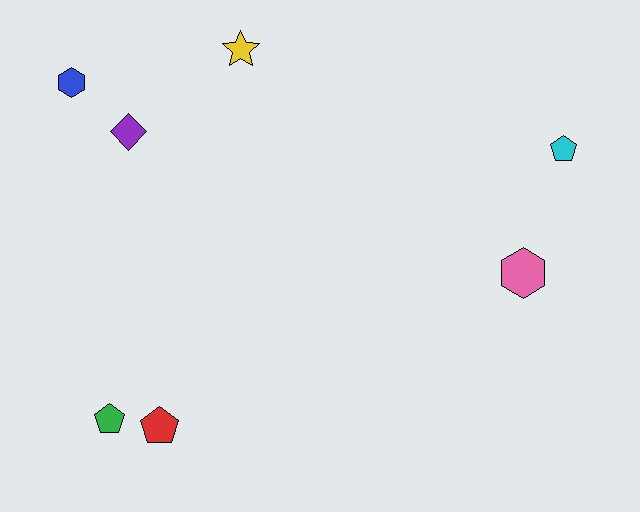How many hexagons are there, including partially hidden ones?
There are 2 hexagons.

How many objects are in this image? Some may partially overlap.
There are 7 objects.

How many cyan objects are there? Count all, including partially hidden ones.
There is 1 cyan object.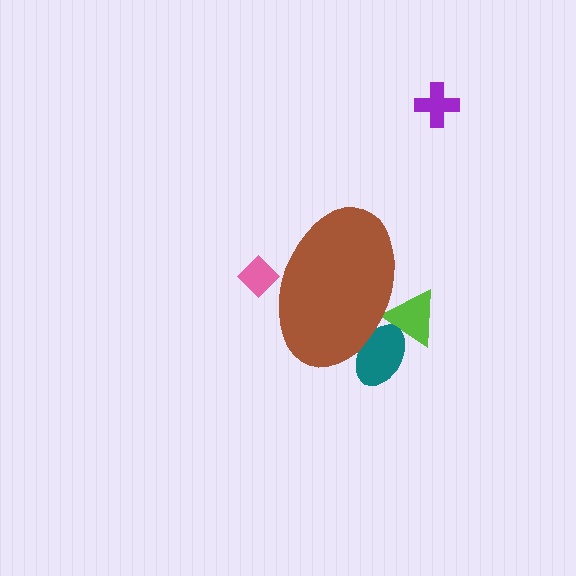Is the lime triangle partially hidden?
Yes, the lime triangle is partially hidden behind the brown ellipse.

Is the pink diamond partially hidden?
Yes, the pink diamond is partially hidden behind the brown ellipse.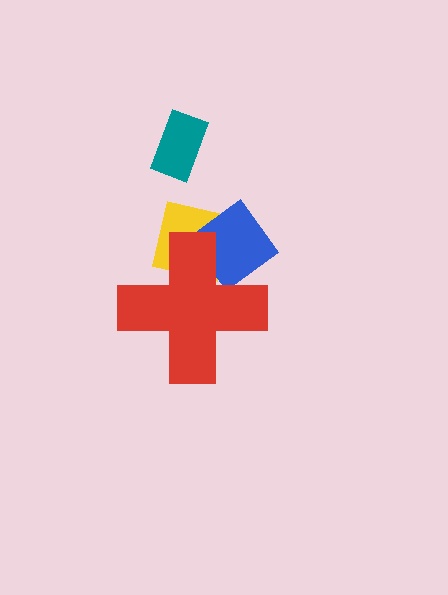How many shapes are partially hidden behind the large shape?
3 shapes are partially hidden.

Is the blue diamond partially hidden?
Yes, the blue diamond is partially hidden behind the red cross.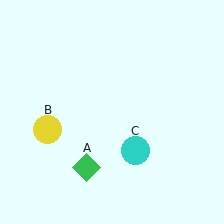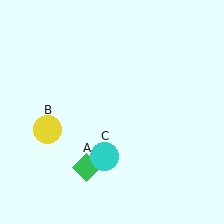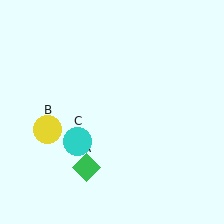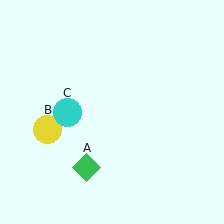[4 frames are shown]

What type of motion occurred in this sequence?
The cyan circle (object C) rotated clockwise around the center of the scene.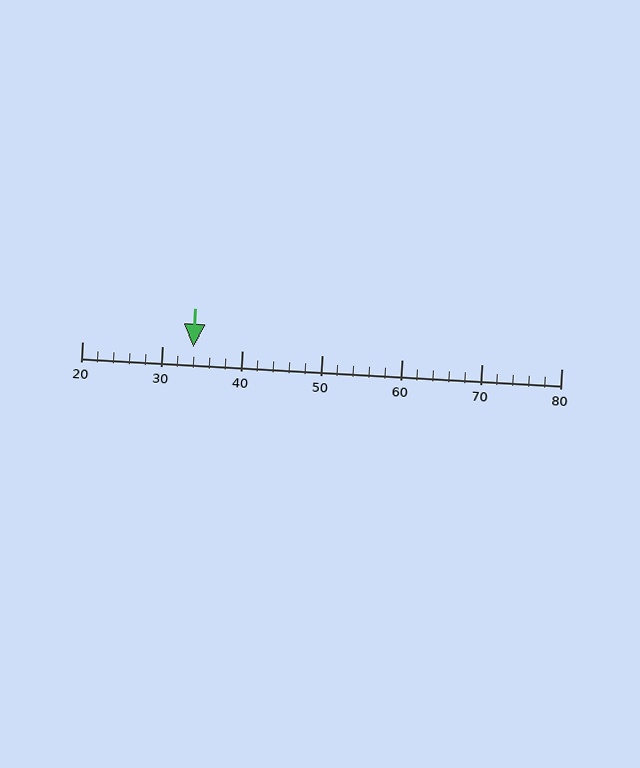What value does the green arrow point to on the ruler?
The green arrow points to approximately 34.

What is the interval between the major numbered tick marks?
The major tick marks are spaced 10 units apart.